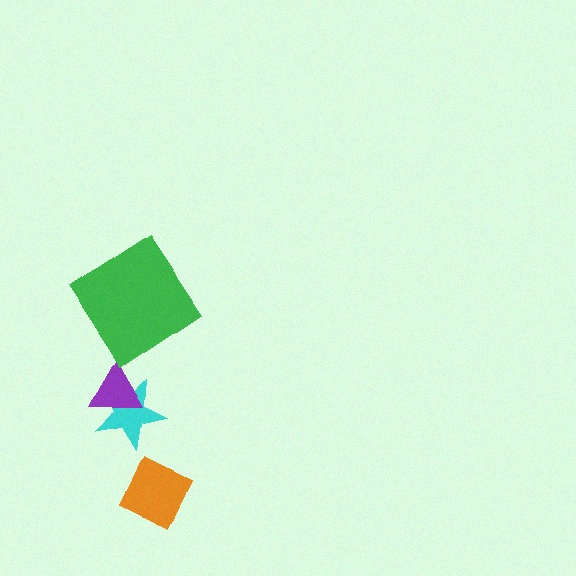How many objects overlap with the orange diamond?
0 objects overlap with the orange diamond.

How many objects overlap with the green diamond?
0 objects overlap with the green diamond.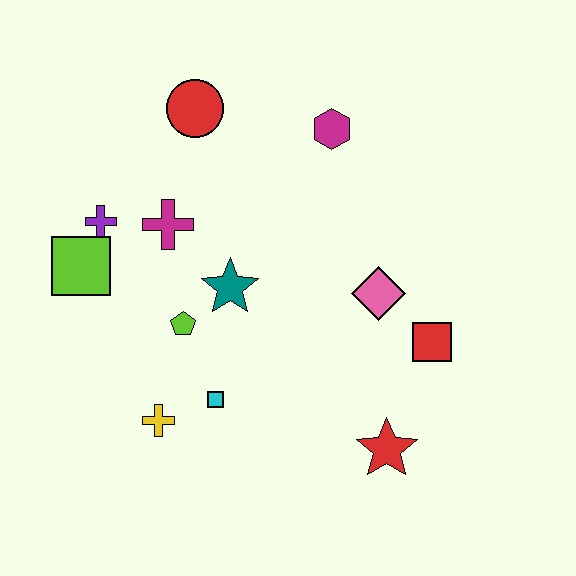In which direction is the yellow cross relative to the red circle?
The yellow cross is below the red circle.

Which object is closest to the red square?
The pink diamond is closest to the red square.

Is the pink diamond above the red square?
Yes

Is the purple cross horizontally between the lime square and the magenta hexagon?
Yes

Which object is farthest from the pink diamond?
The lime square is farthest from the pink diamond.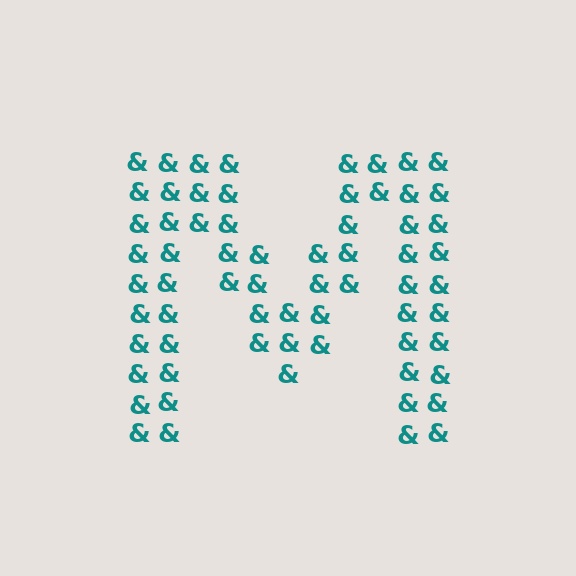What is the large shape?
The large shape is the letter M.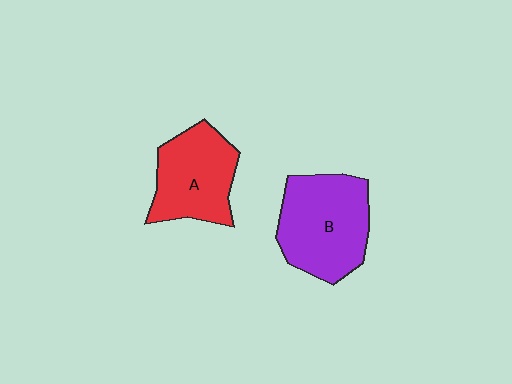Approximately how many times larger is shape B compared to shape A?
Approximately 1.2 times.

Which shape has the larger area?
Shape B (purple).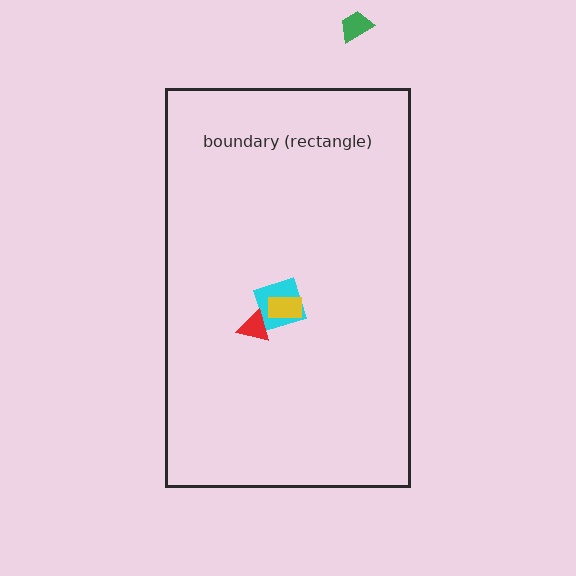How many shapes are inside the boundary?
3 inside, 1 outside.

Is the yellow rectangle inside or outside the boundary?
Inside.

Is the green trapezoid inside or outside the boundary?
Outside.